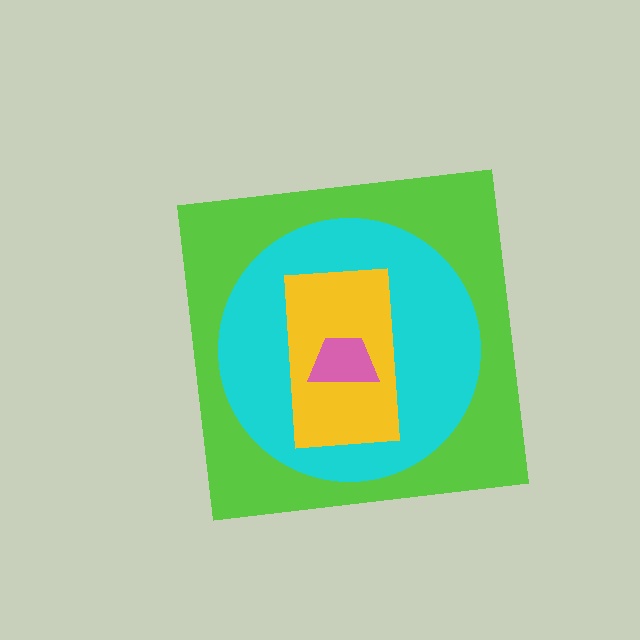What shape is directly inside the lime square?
The cyan circle.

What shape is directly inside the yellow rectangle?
The pink trapezoid.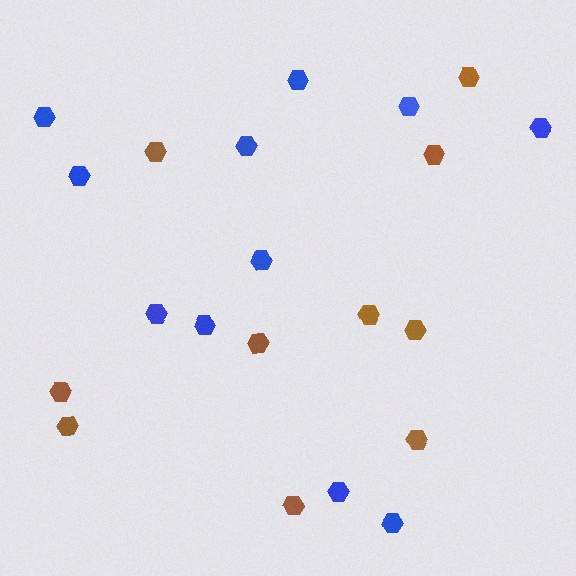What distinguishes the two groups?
There are 2 groups: one group of brown hexagons (10) and one group of blue hexagons (11).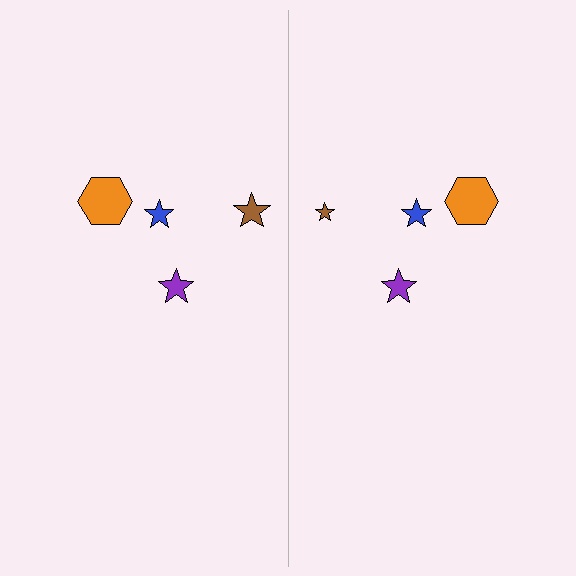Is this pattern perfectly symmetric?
No, the pattern is not perfectly symmetric. The brown star on the right side has a different size than its mirror counterpart.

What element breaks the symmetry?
The brown star on the right side has a different size than its mirror counterpart.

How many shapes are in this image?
There are 8 shapes in this image.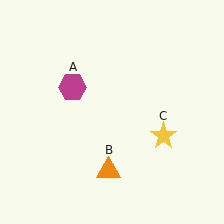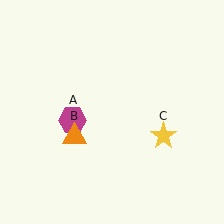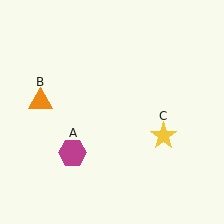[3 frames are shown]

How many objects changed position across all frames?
2 objects changed position: magenta hexagon (object A), orange triangle (object B).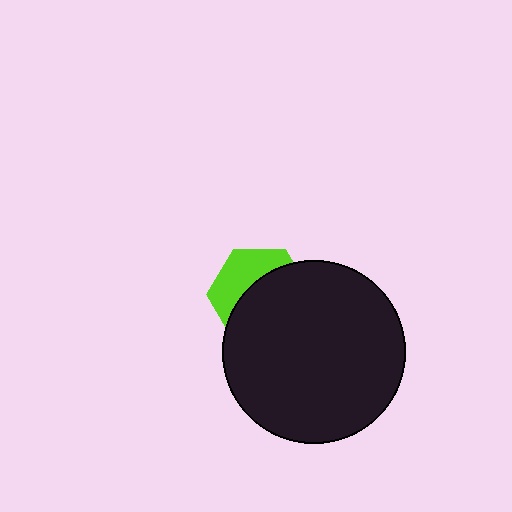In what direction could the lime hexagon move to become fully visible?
The lime hexagon could move toward the upper-left. That would shift it out from behind the black circle entirely.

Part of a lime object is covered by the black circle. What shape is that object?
It is a hexagon.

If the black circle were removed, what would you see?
You would see the complete lime hexagon.